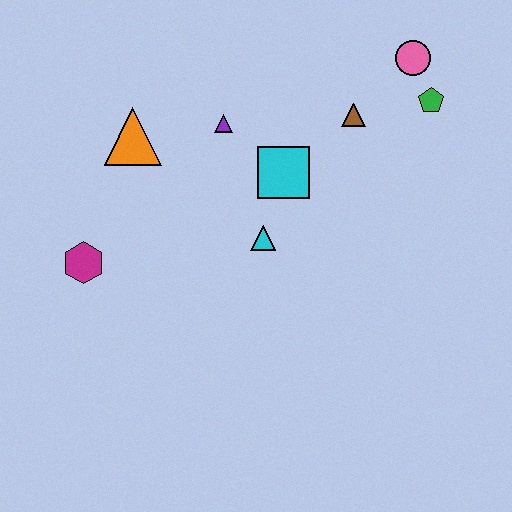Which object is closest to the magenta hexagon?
The orange triangle is closest to the magenta hexagon.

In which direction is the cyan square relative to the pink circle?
The cyan square is to the left of the pink circle.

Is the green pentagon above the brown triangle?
Yes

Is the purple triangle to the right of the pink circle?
No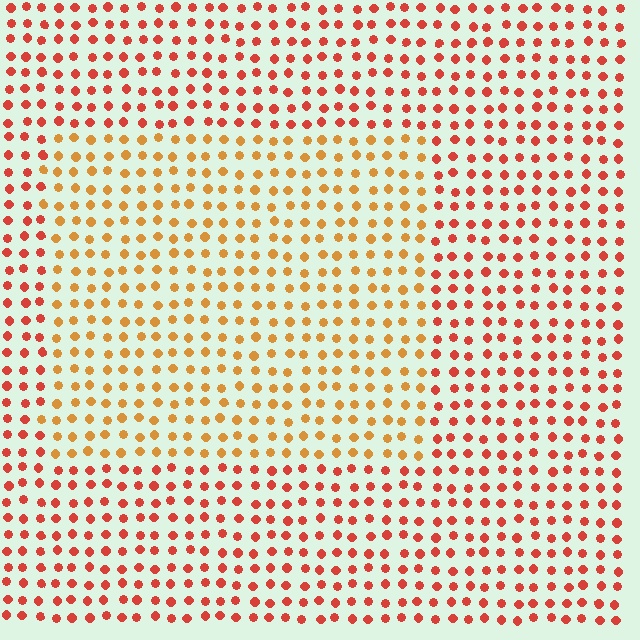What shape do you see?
I see a rectangle.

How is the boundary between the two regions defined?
The boundary is defined purely by a slight shift in hue (about 31 degrees). Spacing, size, and orientation are identical on both sides.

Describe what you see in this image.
The image is filled with small red elements in a uniform arrangement. A rectangle-shaped region is visible where the elements are tinted to a slightly different hue, forming a subtle color boundary.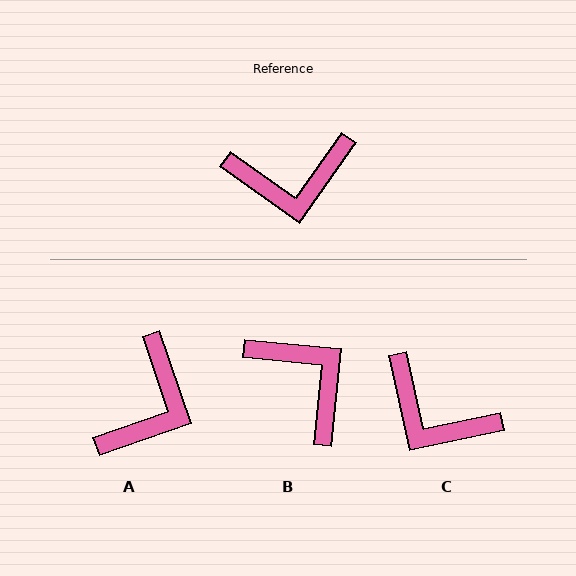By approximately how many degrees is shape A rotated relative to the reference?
Approximately 54 degrees counter-clockwise.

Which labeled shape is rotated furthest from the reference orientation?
B, about 119 degrees away.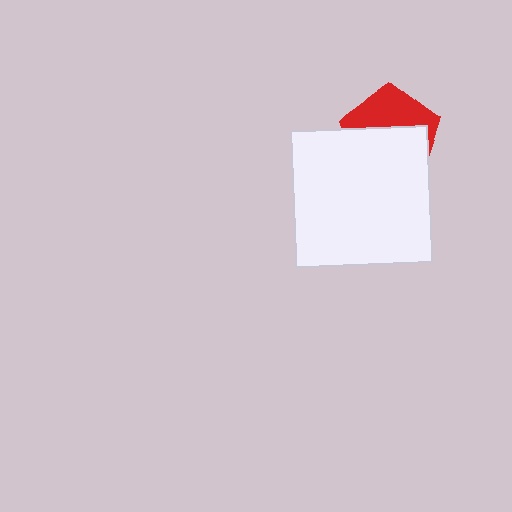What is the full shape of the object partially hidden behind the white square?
The partially hidden object is a red pentagon.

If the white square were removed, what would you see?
You would see the complete red pentagon.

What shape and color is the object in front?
The object in front is a white square.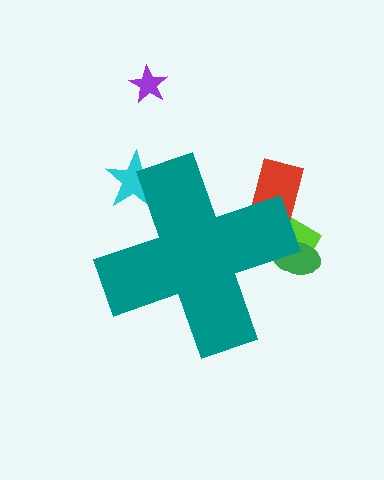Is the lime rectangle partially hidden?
Yes, the lime rectangle is partially hidden behind the teal cross.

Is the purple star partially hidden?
No, the purple star is fully visible.